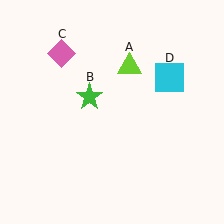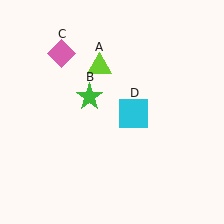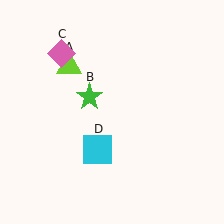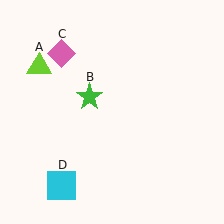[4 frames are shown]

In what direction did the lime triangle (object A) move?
The lime triangle (object A) moved left.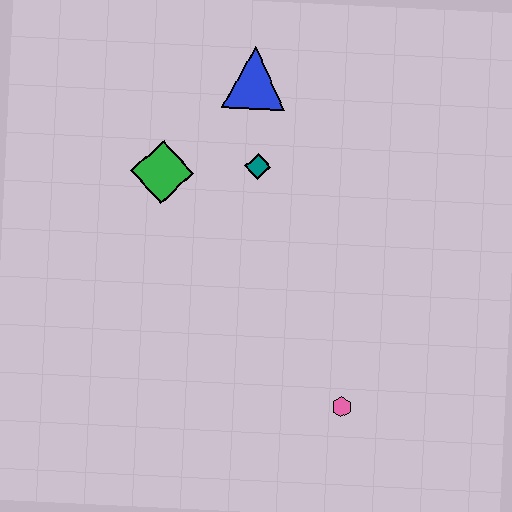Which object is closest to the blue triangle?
The teal diamond is closest to the blue triangle.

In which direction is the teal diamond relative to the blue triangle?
The teal diamond is below the blue triangle.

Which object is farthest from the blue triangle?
The pink hexagon is farthest from the blue triangle.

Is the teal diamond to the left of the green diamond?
No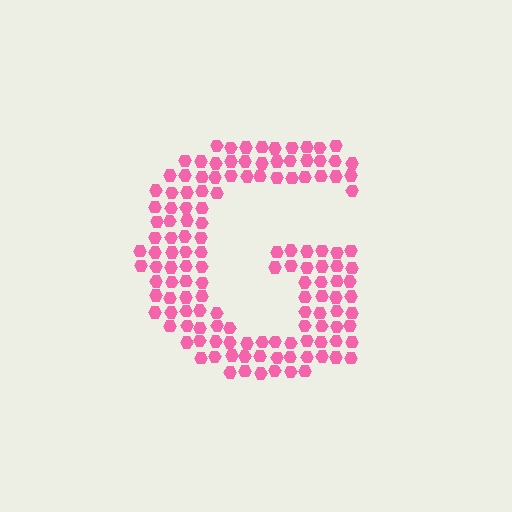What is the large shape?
The large shape is the letter G.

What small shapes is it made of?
It is made of small hexagons.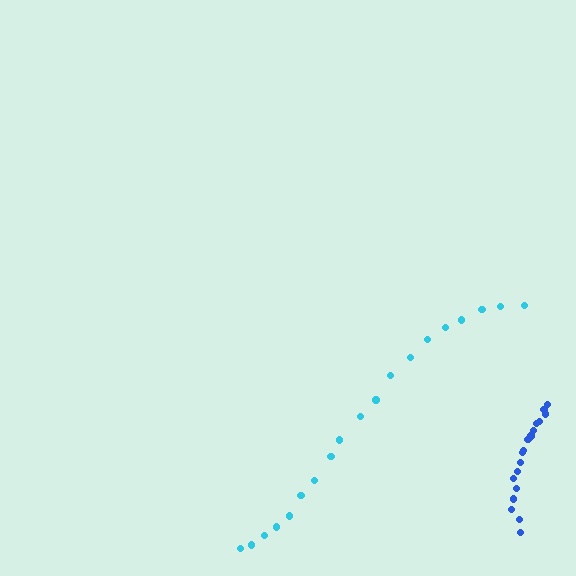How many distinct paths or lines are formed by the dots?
There are 2 distinct paths.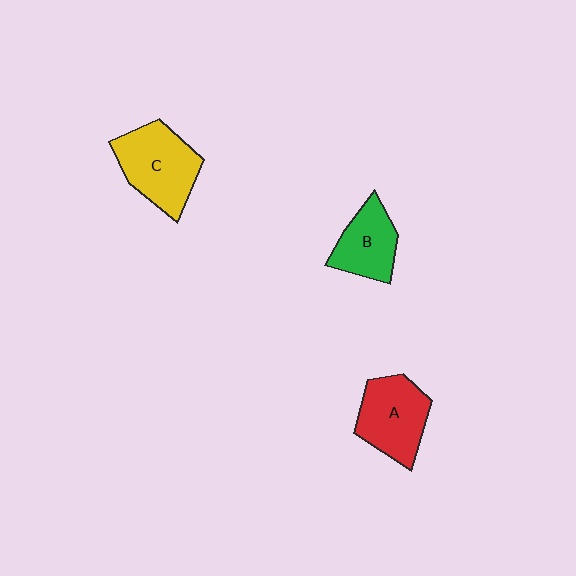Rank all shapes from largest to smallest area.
From largest to smallest: C (yellow), A (red), B (green).